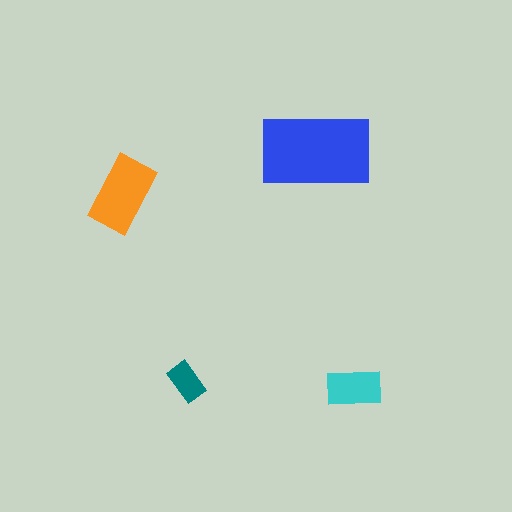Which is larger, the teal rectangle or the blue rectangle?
The blue one.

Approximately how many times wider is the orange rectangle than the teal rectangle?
About 2 times wider.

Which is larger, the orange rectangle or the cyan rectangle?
The orange one.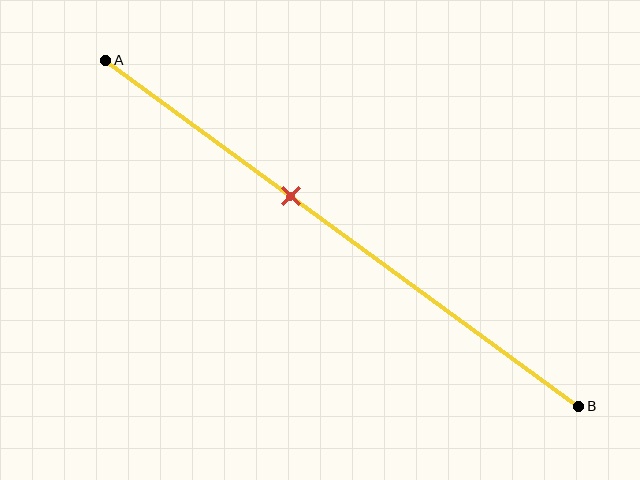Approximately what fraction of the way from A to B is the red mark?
The red mark is approximately 40% of the way from A to B.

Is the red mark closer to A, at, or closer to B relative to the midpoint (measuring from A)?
The red mark is closer to point A than the midpoint of segment AB.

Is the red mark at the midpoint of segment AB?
No, the mark is at about 40% from A, not at the 50% midpoint.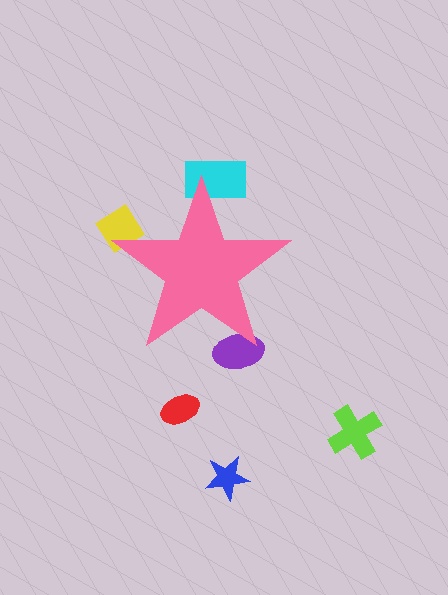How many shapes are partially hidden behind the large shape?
3 shapes are partially hidden.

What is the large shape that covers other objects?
A pink star.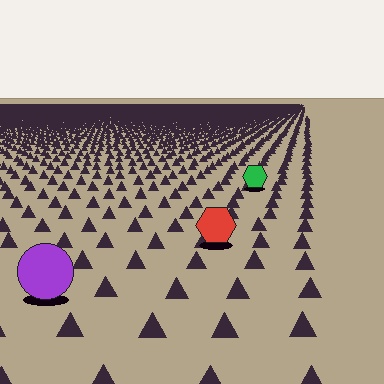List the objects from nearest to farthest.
From nearest to farthest: the purple circle, the red hexagon, the green hexagon.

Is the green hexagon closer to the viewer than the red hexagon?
No. The red hexagon is closer — you can tell from the texture gradient: the ground texture is coarser near it.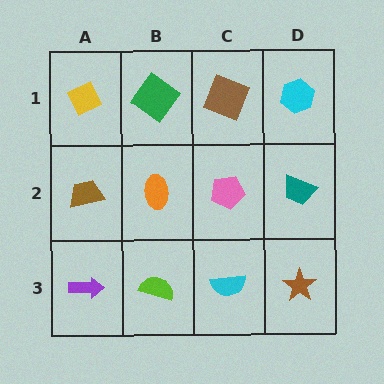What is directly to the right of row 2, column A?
An orange ellipse.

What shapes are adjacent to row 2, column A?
A yellow diamond (row 1, column A), a purple arrow (row 3, column A), an orange ellipse (row 2, column B).